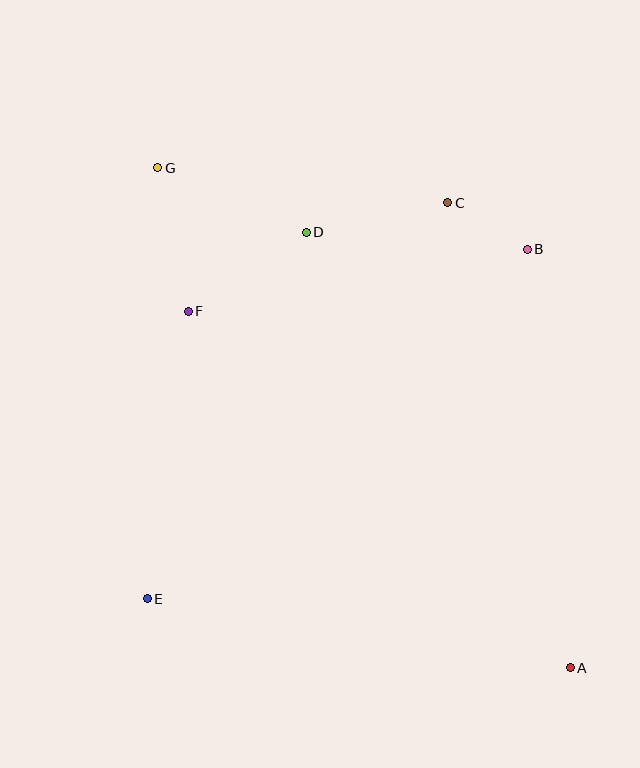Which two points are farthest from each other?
Points A and G are farthest from each other.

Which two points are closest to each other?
Points B and C are closest to each other.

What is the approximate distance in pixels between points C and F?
The distance between C and F is approximately 281 pixels.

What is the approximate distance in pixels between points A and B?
The distance between A and B is approximately 421 pixels.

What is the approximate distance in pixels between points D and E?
The distance between D and E is approximately 399 pixels.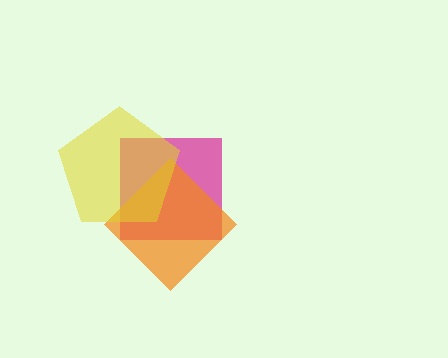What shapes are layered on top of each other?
The layered shapes are: a magenta square, an orange diamond, a yellow pentagon.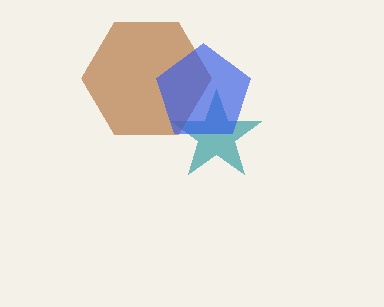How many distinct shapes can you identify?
There are 3 distinct shapes: a teal star, a brown hexagon, a blue pentagon.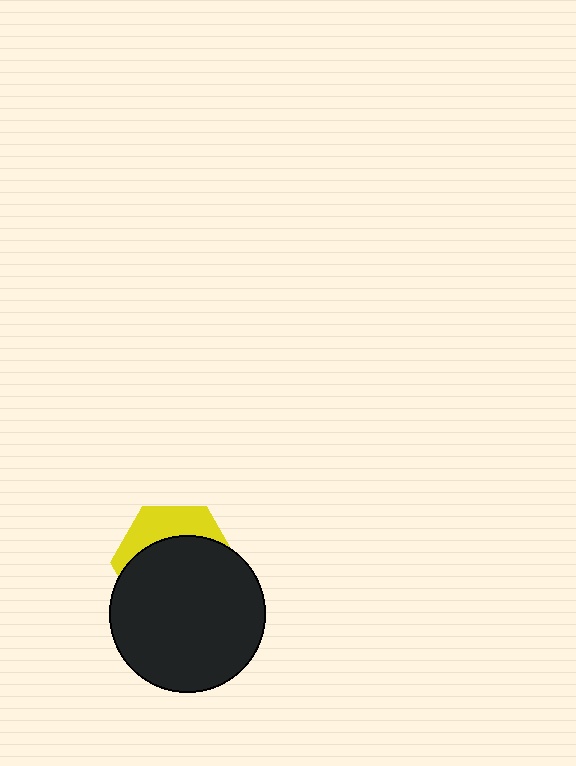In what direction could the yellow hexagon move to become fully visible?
The yellow hexagon could move up. That would shift it out from behind the black circle entirely.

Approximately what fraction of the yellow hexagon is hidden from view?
Roughly 69% of the yellow hexagon is hidden behind the black circle.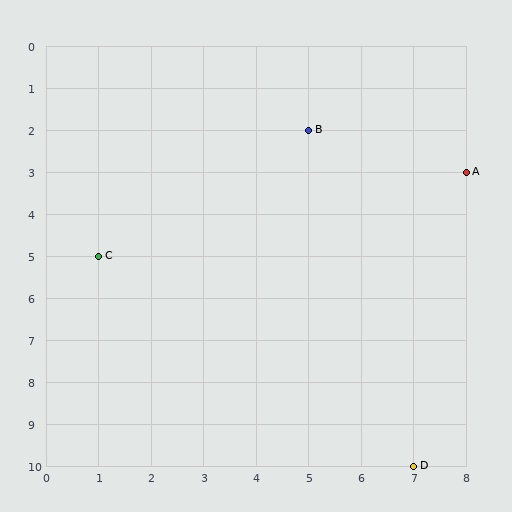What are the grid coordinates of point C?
Point C is at grid coordinates (1, 5).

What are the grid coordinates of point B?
Point B is at grid coordinates (5, 2).